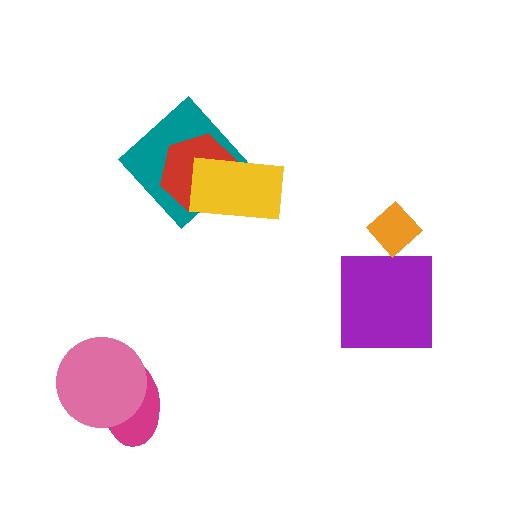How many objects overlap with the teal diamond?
2 objects overlap with the teal diamond.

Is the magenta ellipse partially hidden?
Yes, it is partially covered by another shape.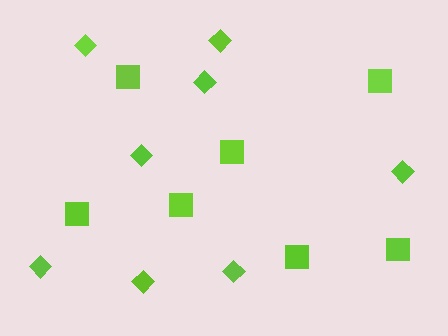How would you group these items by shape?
There are 2 groups: one group of squares (7) and one group of diamonds (8).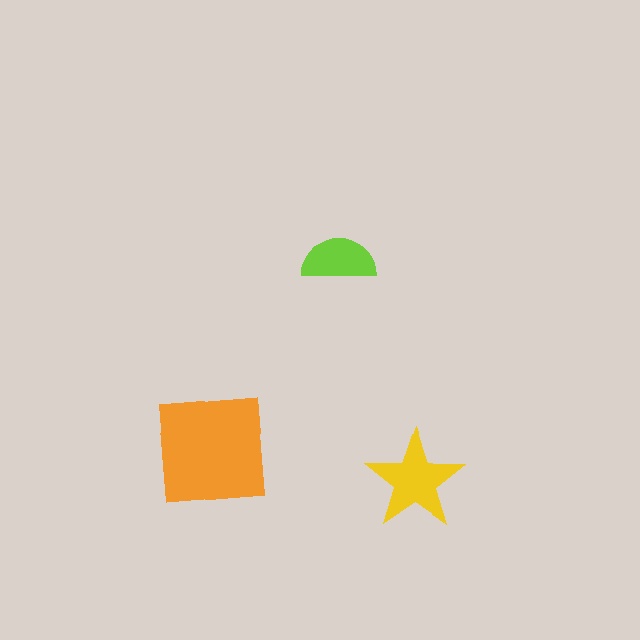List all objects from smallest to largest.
The lime semicircle, the yellow star, the orange square.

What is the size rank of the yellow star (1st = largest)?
2nd.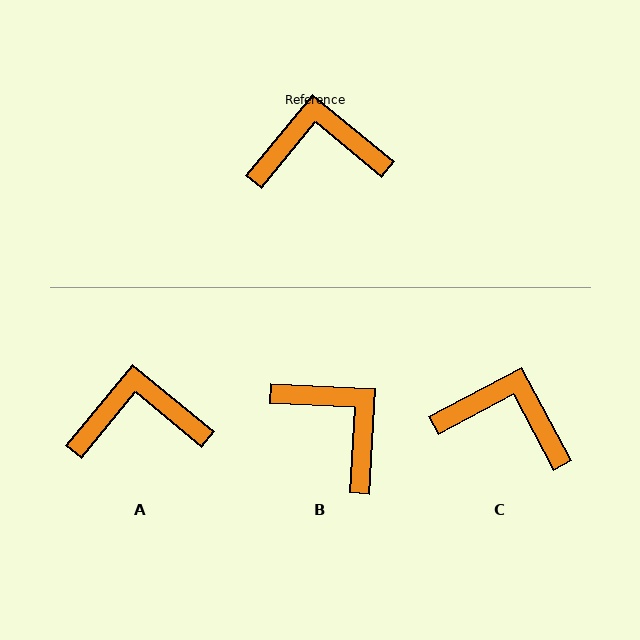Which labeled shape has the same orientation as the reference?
A.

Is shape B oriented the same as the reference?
No, it is off by about 53 degrees.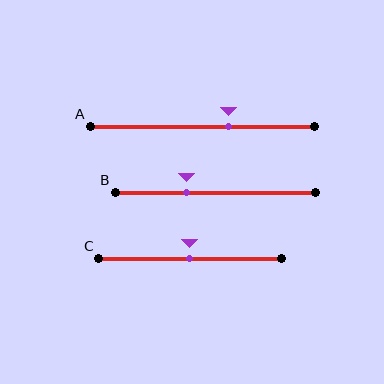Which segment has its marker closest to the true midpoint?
Segment C has its marker closest to the true midpoint.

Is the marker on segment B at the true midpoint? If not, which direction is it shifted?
No, the marker on segment B is shifted to the left by about 15% of the segment length.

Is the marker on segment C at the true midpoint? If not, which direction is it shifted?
Yes, the marker on segment C is at the true midpoint.